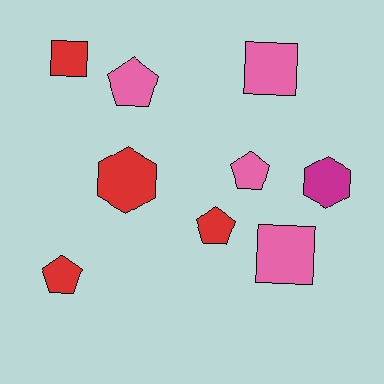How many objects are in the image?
There are 9 objects.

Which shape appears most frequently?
Pentagon, with 4 objects.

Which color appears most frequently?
Red, with 4 objects.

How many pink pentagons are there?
There are 2 pink pentagons.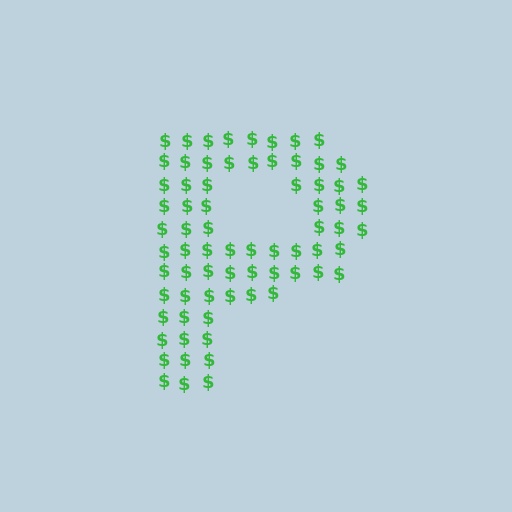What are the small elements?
The small elements are dollar signs.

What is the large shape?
The large shape is the letter P.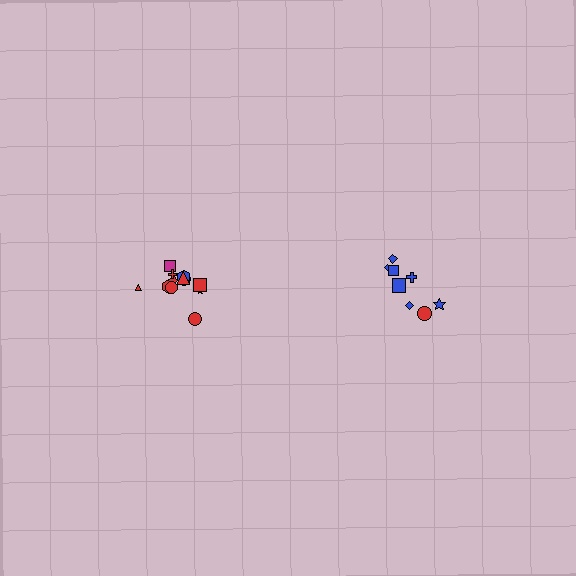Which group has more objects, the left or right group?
The left group.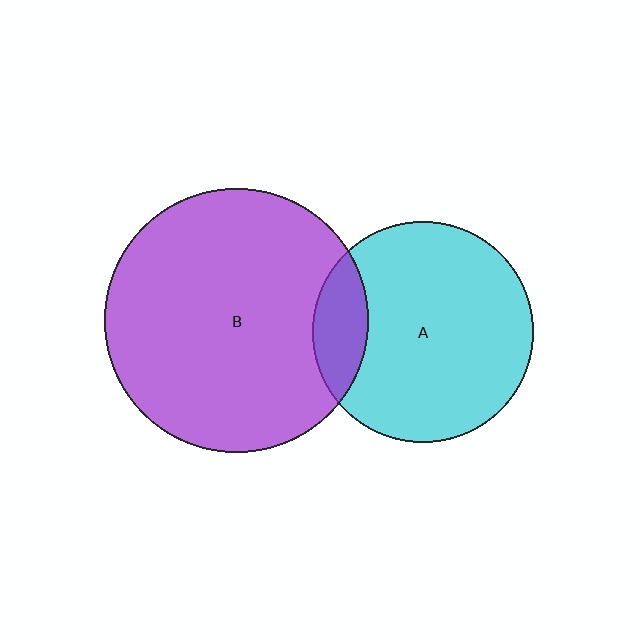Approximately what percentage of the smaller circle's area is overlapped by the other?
Approximately 15%.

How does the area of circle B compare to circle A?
Approximately 1.4 times.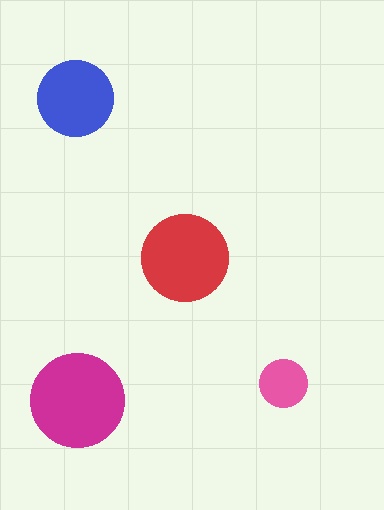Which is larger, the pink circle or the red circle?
The red one.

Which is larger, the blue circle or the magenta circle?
The magenta one.